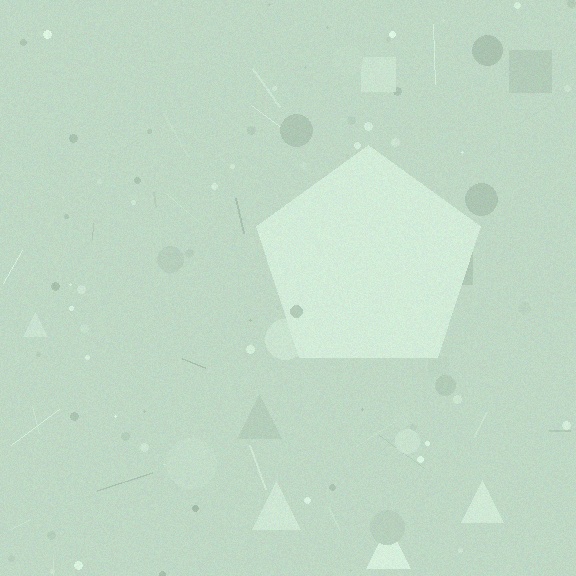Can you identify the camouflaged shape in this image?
The camouflaged shape is a pentagon.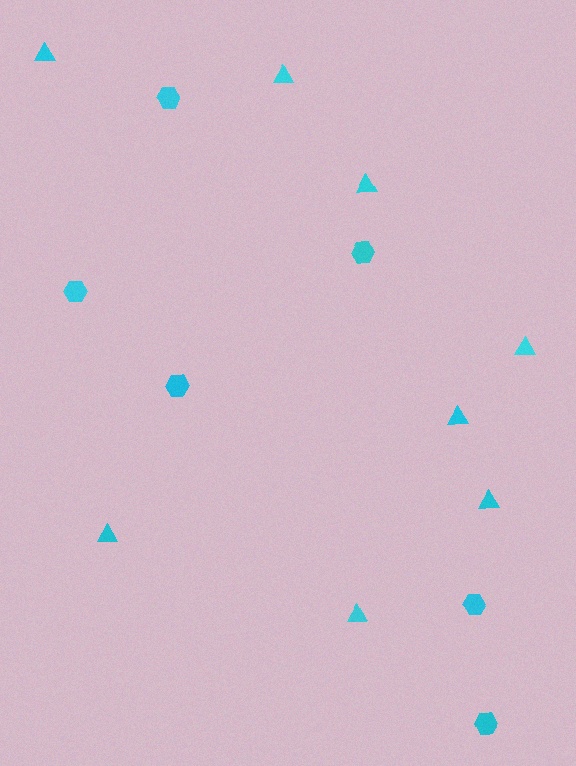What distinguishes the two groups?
There are 2 groups: one group of hexagons (6) and one group of triangles (8).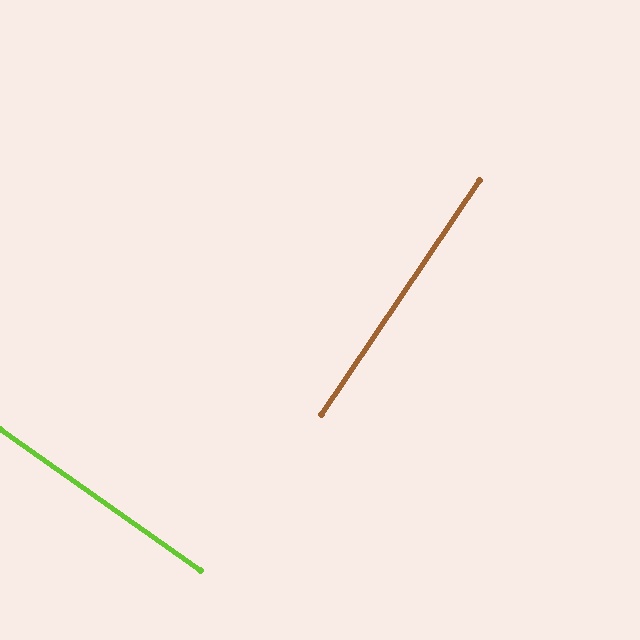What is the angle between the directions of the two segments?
Approximately 89 degrees.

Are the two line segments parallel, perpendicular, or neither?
Perpendicular — they meet at approximately 89°.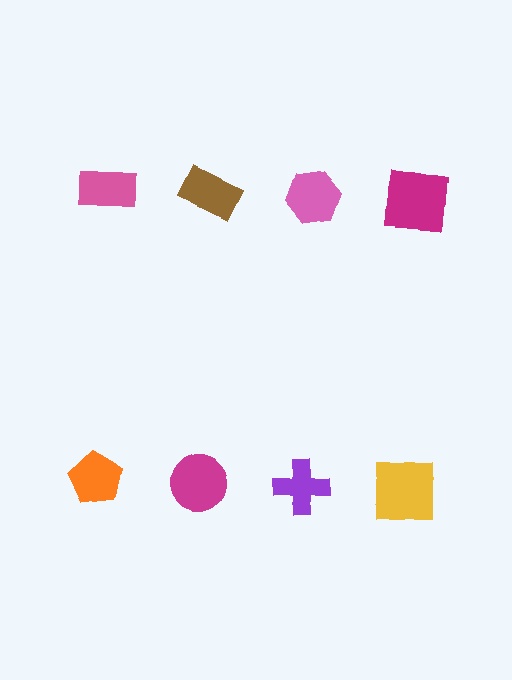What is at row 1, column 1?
A pink rectangle.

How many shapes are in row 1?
4 shapes.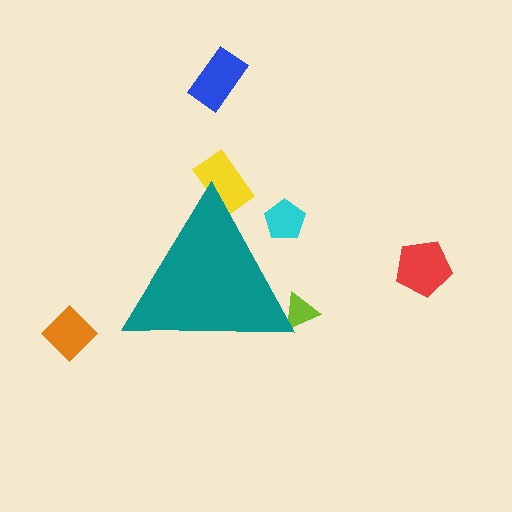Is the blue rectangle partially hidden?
No, the blue rectangle is fully visible.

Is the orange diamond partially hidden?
No, the orange diamond is fully visible.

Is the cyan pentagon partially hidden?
Yes, the cyan pentagon is partially hidden behind the teal triangle.